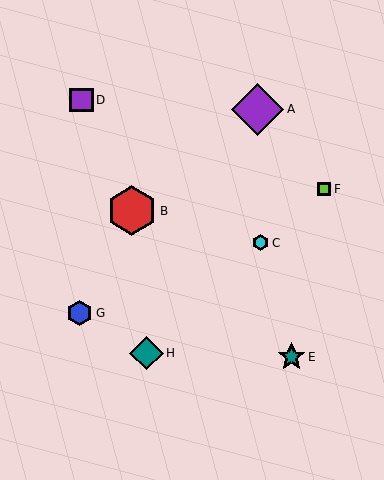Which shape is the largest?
The purple diamond (labeled A) is the largest.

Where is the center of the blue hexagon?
The center of the blue hexagon is at (80, 313).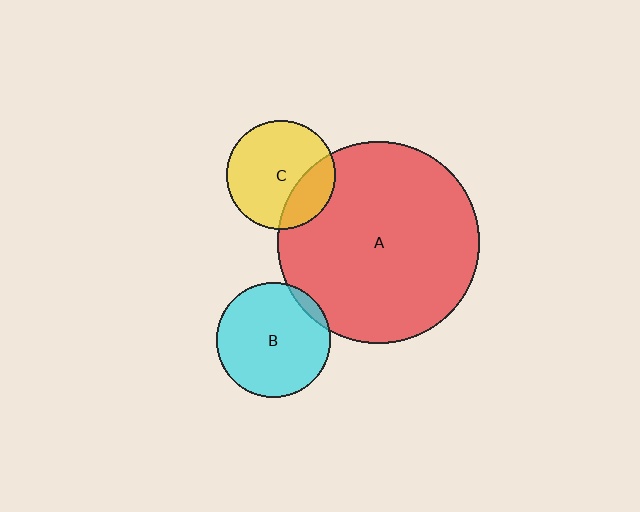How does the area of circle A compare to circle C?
Approximately 3.5 times.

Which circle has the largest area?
Circle A (red).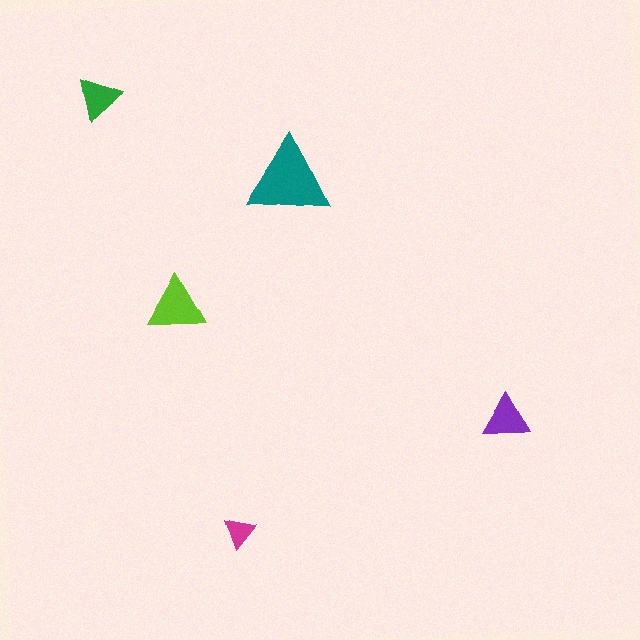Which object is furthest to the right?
The purple triangle is rightmost.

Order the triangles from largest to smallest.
the teal one, the lime one, the purple one, the green one, the magenta one.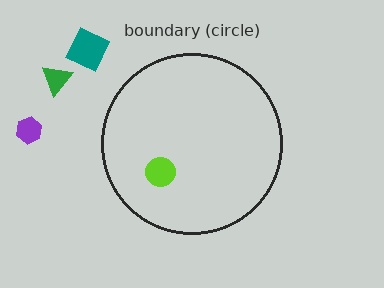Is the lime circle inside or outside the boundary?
Inside.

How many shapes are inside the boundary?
1 inside, 3 outside.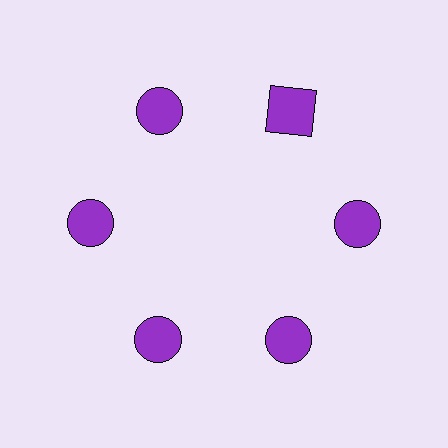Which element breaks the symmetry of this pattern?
The purple square at roughly the 1 o'clock position breaks the symmetry. All other shapes are purple circles.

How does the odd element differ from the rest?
It has a different shape: square instead of circle.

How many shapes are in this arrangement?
There are 6 shapes arranged in a ring pattern.